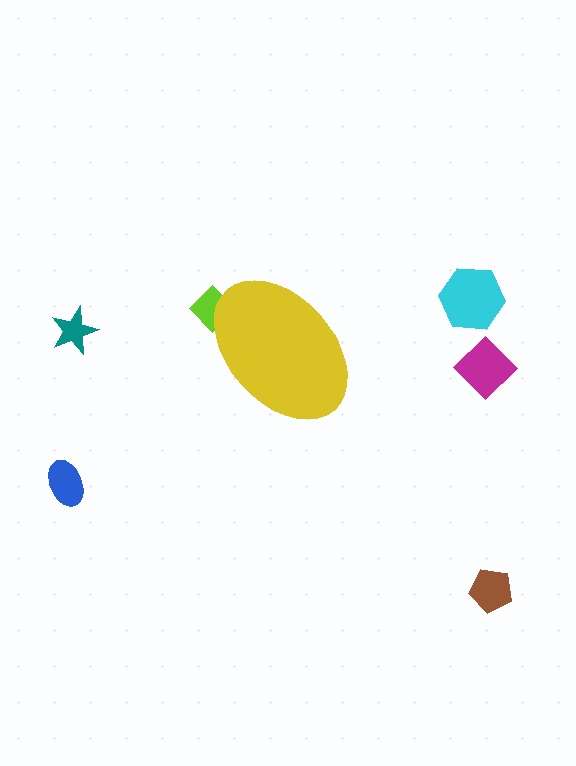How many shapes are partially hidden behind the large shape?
1 shape is partially hidden.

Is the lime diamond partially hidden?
Yes, the lime diamond is partially hidden behind the yellow ellipse.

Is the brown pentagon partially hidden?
No, the brown pentagon is fully visible.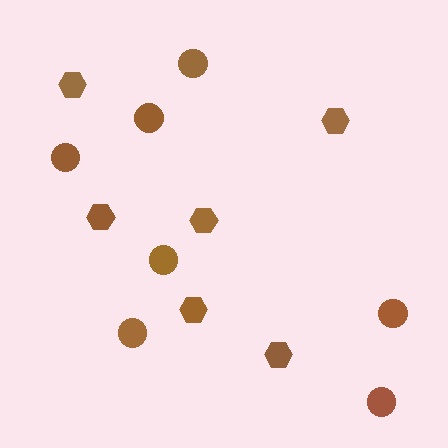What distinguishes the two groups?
There are 2 groups: one group of circles (7) and one group of hexagons (6).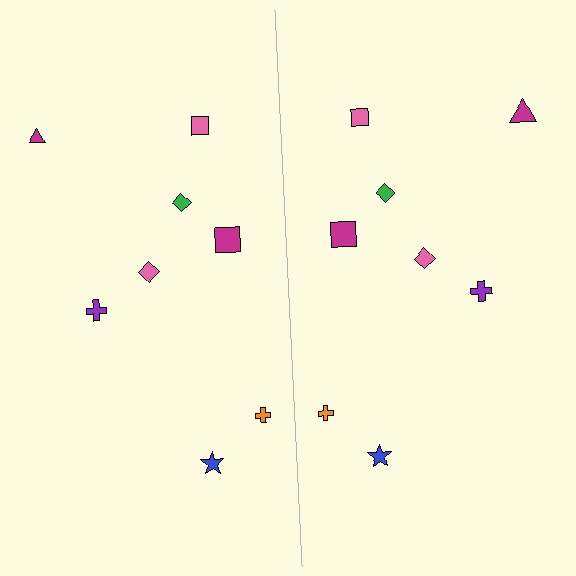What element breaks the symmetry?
The magenta triangle on the right side has a different size than its mirror counterpart.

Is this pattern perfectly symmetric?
No, the pattern is not perfectly symmetric. The magenta triangle on the right side has a different size than its mirror counterpart.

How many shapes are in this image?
There are 16 shapes in this image.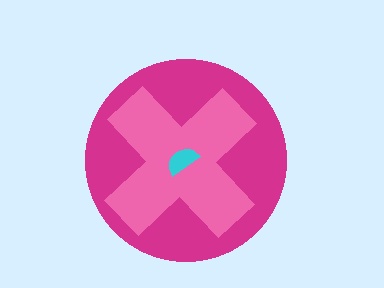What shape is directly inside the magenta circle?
The pink cross.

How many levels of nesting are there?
3.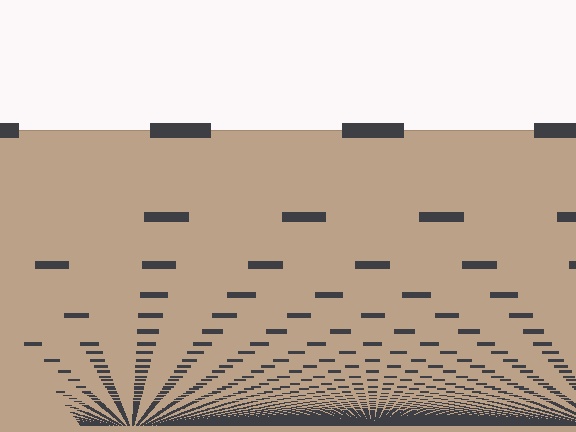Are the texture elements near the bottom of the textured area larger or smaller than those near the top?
Smaller. The gradient is inverted — elements near the bottom are smaller and denser.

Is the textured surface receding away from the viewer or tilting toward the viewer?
The surface appears to tilt toward the viewer. Texture elements get larger and sparser toward the top.